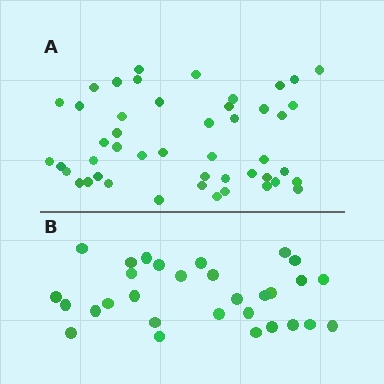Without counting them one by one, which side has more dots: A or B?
Region A (the top region) has more dots.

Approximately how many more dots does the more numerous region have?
Region A has approximately 15 more dots than region B.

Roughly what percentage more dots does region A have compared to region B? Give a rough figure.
About 55% more.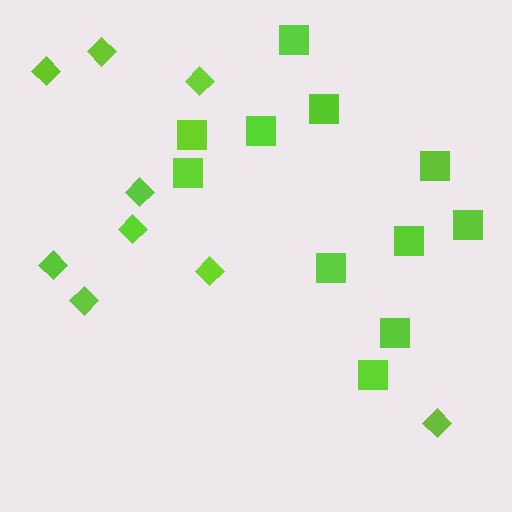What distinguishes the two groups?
There are 2 groups: one group of diamonds (9) and one group of squares (11).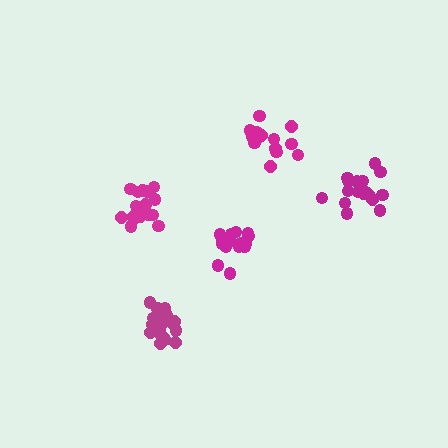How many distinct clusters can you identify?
There are 5 distinct clusters.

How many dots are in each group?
Group 1: 19 dots, Group 2: 19 dots, Group 3: 14 dots, Group 4: 19 dots, Group 5: 16 dots (87 total).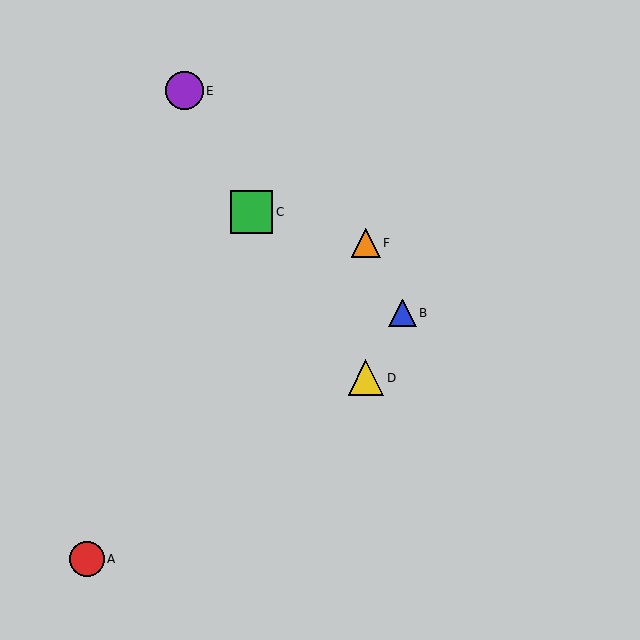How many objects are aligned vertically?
2 objects (D, F) are aligned vertically.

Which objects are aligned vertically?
Objects D, F are aligned vertically.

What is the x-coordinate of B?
Object B is at x≈402.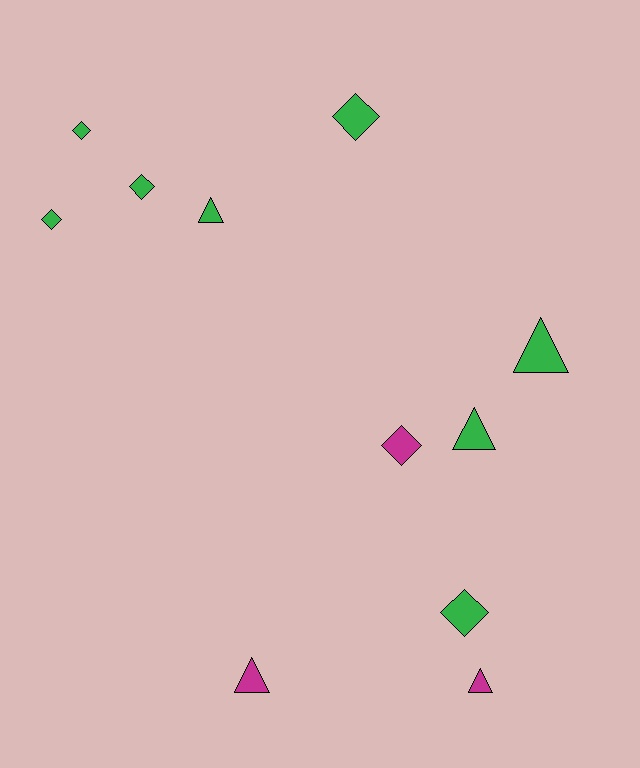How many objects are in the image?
There are 11 objects.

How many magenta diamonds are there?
There is 1 magenta diamond.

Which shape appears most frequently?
Diamond, with 6 objects.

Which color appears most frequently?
Green, with 8 objects.